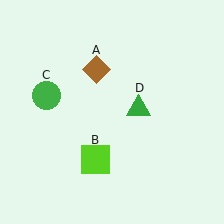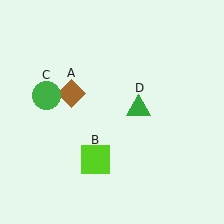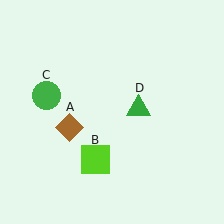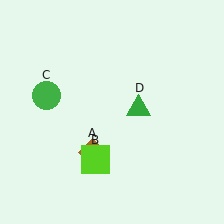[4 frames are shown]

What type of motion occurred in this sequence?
The brown diamond (object A) rotated counterclockwise around the center of the scene.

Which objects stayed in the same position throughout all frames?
Lime square (object B) and green circle (object C) and green triangle (object D) remained stationary.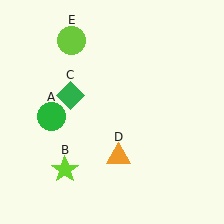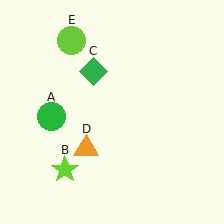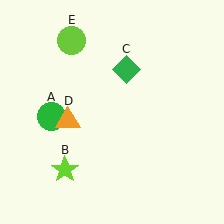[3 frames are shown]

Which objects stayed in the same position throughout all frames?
Green circle (object A) and lime star (object B) and lime circle (object E) remained stationary.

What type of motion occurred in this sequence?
The green diamond (object C), orange triangle (object D) rotated clockwise around the center of the scene.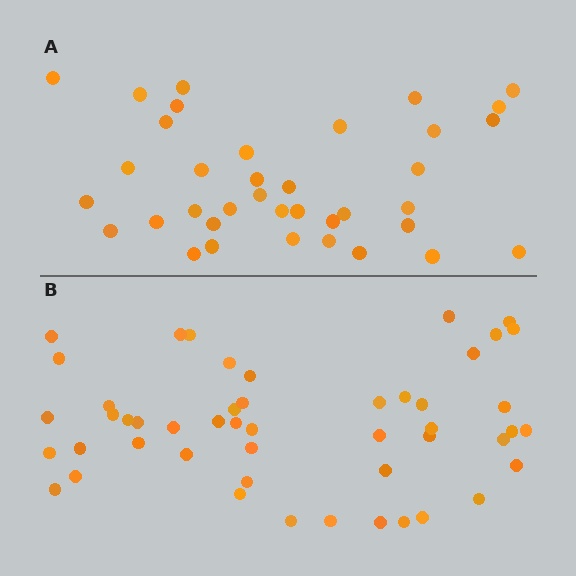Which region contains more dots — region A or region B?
Region B (the bottom region) has more dots.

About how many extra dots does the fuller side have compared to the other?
Region B has roughly 12 or so more dots than region A.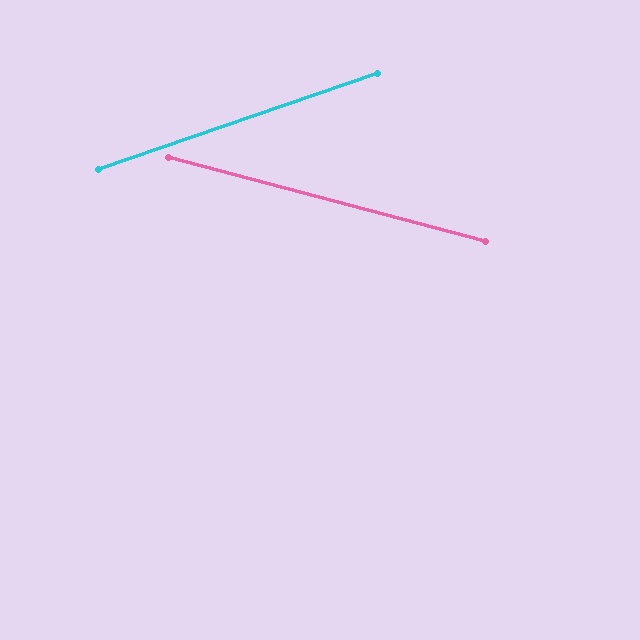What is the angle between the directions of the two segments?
Approximately 34 degrees.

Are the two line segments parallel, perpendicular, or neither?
Neither parallel nor perpendicular — they differ by about 34°.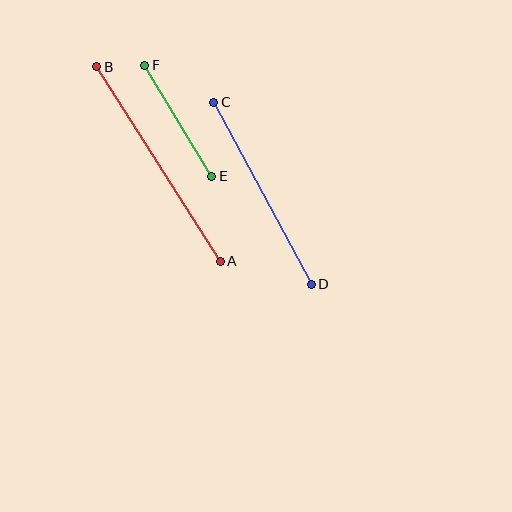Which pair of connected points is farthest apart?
Points A and B are farthest apart.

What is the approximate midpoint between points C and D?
The midpoint is at approximately (263, 193) pixels.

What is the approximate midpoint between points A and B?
The midpoint is at approximately (158, 164) pixels.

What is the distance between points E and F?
The distance is approximately 130 pixels.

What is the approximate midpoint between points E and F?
The midpoint is at approximately (178, 121) pixels.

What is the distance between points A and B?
The distance is approximately 230 pixels.